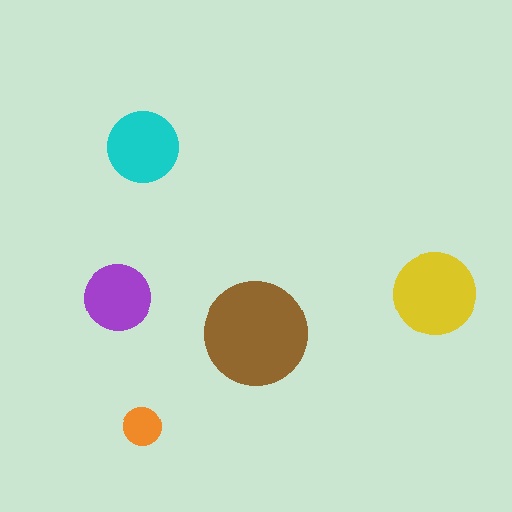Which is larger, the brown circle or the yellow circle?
The brown one.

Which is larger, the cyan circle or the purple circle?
The cyan one.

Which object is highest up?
The cyan circle is topmost.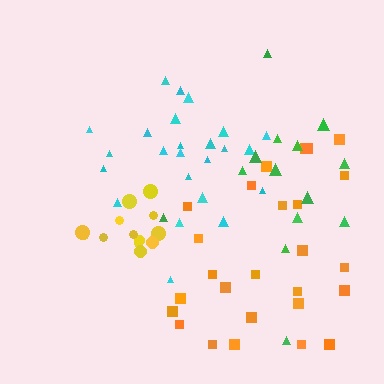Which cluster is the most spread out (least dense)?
Green.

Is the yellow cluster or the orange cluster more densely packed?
Yellow.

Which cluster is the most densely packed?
Yellow.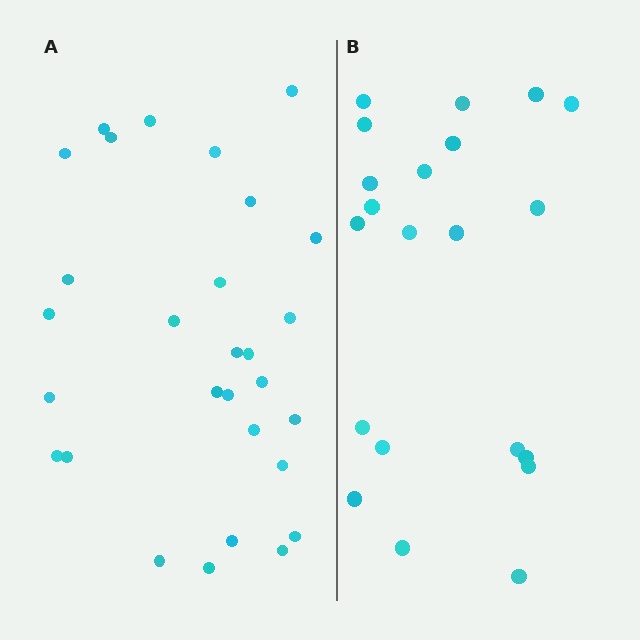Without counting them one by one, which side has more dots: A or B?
Region A (the left region) has more dots.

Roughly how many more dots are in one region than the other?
Region A has roughly 8 or so more dots than region B.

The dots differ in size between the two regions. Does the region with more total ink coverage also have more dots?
No. Region B has more total ink coverage because its dots are larger, but region A actually contains more individual dots. Total area can be misleading — the number of items is what matters here.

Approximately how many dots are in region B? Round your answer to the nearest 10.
About 20 dots. (The exact count is 21, which rounds to 20.)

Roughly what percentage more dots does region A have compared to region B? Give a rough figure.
About 40% more.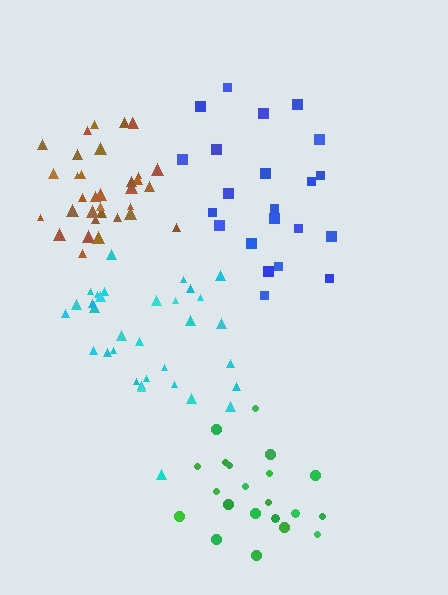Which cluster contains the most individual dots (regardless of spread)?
Brown (35).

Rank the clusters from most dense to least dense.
brown, green, cyan, blue.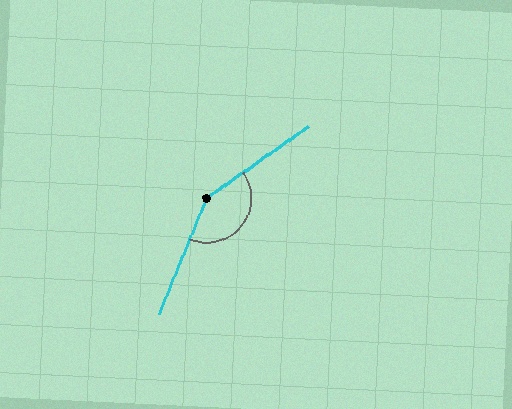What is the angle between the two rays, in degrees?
Approximately 147 degrees.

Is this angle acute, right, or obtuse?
It is obtuse.